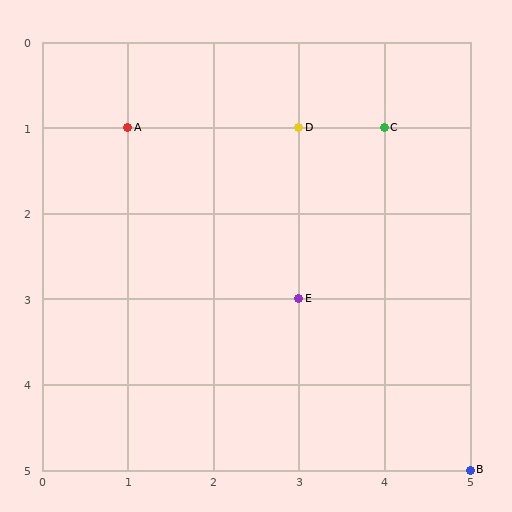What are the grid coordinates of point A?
Point A is at grid coordinates (1, 1).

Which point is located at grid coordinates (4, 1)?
Point C is at (4, 1).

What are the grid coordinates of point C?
Point C is at grid coordinates (4, 1).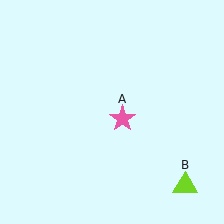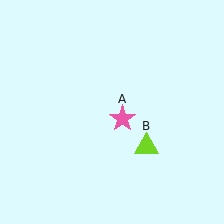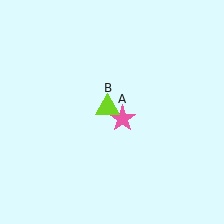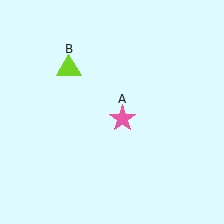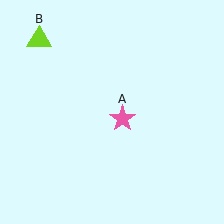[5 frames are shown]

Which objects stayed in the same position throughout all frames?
Pink star (object A) remained stationary.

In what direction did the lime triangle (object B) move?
The lime triangle (object B) moved up and to the left.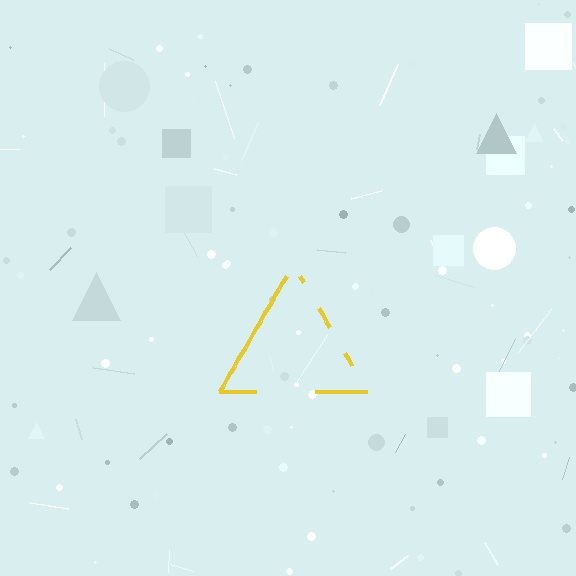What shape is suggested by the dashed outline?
The dashed outline suggests a triangle.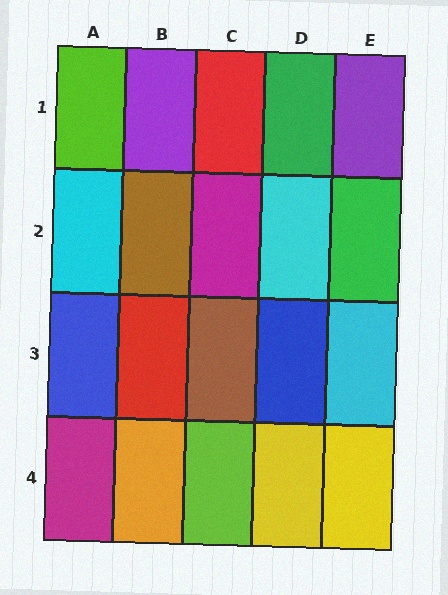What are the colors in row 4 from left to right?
Magenta, orange, lime, yellow, yellow.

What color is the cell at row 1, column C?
Red.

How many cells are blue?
2 cells are blue.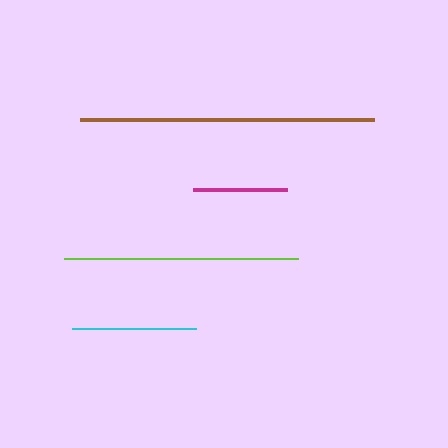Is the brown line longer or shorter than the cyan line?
The brown line is longer than the cyan line.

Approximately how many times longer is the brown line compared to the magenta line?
The brown line is approximately 3.1 times the length of the magenta line.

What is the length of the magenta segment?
The magenta segment is approximately 94 pixels long.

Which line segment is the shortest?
The magenta line is the shortest at approximately 94 pixels.